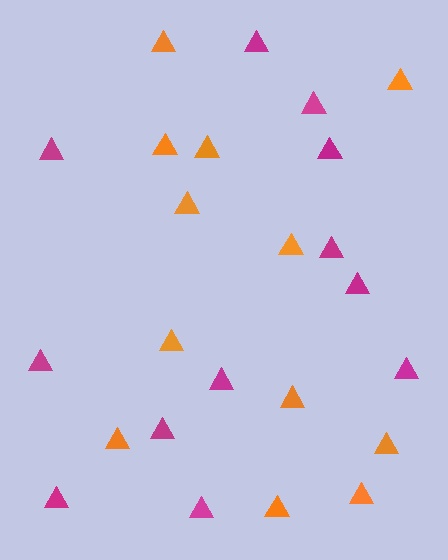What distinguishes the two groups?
There are 2 groups: one group of magenta triangles (12) and one group of orange triangles (12).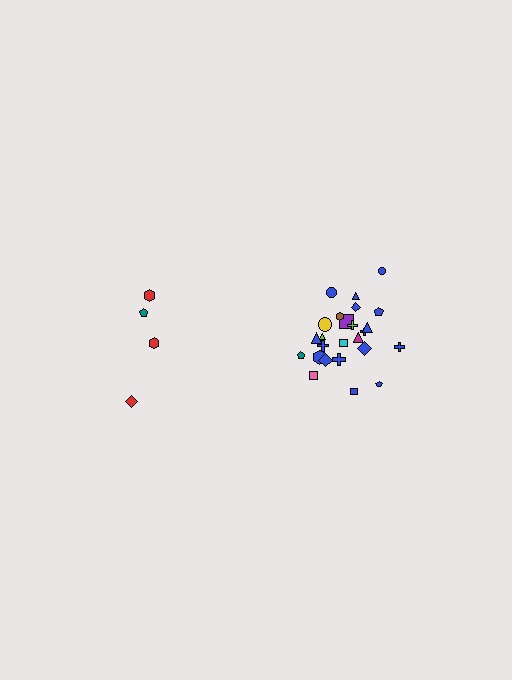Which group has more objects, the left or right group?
The right group.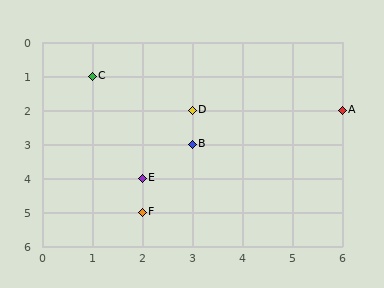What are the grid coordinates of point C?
Point C is at grid coordinates (1, 1).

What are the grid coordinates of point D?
Point D is at grid coordinates (3, 2).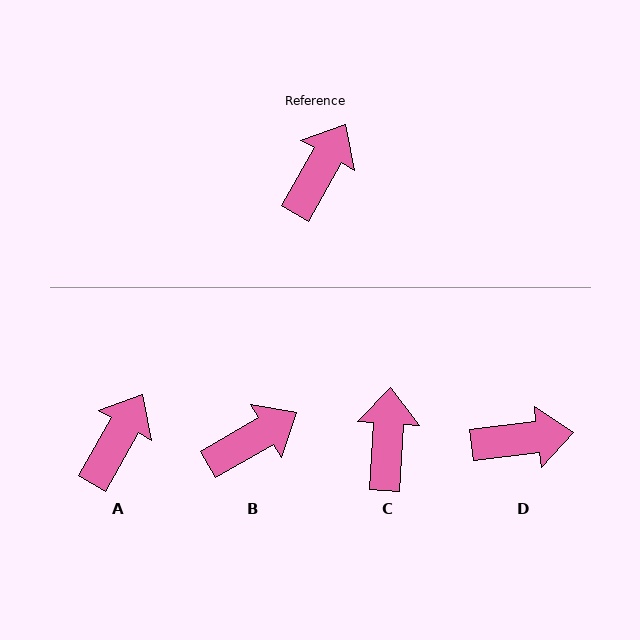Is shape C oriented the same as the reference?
No, it is off by about 26 degrees.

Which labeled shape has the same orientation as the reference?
A.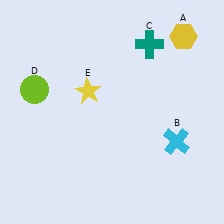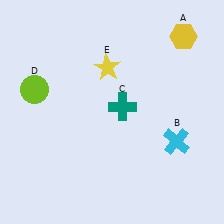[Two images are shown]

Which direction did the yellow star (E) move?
The yellow star (E) moved up.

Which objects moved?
The objects that moved are: the teal cross (C), the yellow star (E).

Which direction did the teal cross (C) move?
The teal cross (C) moved down.